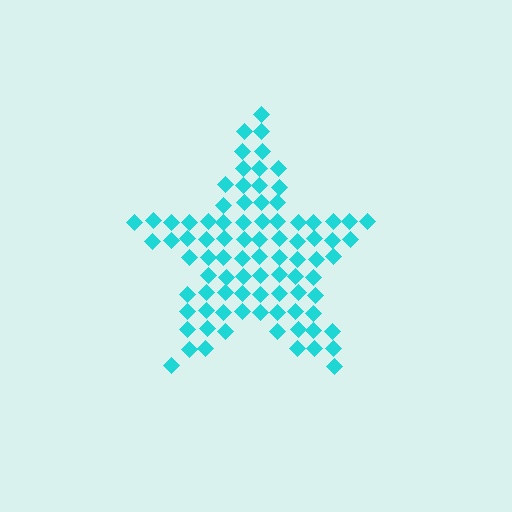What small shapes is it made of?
It is made of small diamonds.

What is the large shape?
The large shape is a star.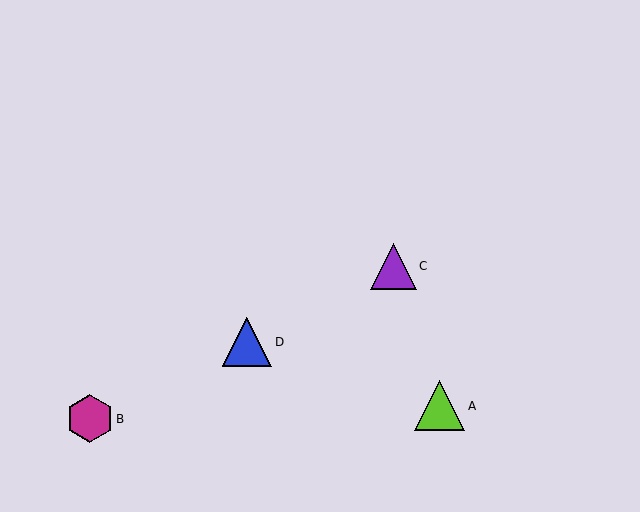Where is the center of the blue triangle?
The center of the blue triangle is at (247, 342).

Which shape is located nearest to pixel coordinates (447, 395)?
The lime triangle (labeled A) at (440, 406) is nearest to that location.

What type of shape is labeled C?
Shape C is a purple triangle.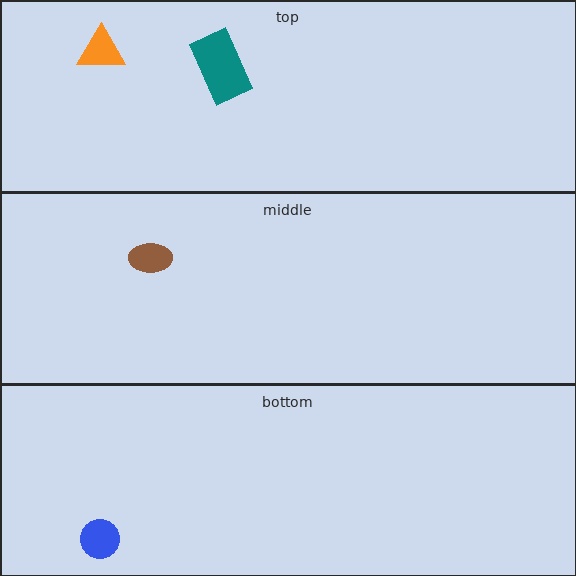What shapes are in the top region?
The teal rectangle, the orange triangle.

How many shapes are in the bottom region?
1.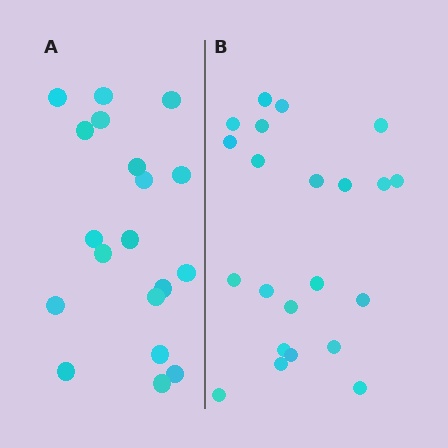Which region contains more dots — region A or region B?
Region B (the right region) has more dots.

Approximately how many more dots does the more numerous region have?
Region B has just a few more — roughly 2 or 3 more dots than region A.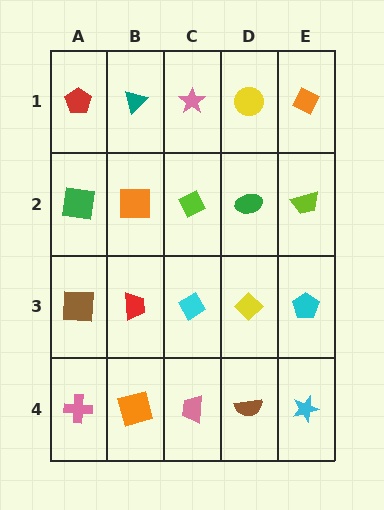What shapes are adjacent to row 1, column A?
A green square (row 2, column A), a teal triangle (row 1, column B).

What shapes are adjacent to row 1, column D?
A green ellipse (row 2, column D), a pink star (row 1, column C), an orange diamond (row 1, column E).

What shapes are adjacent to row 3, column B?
An orange square (row 2, column B), an orange square (row 4, column B), a brown square (row 3, column A), a cyan diamond (row 3, column C).